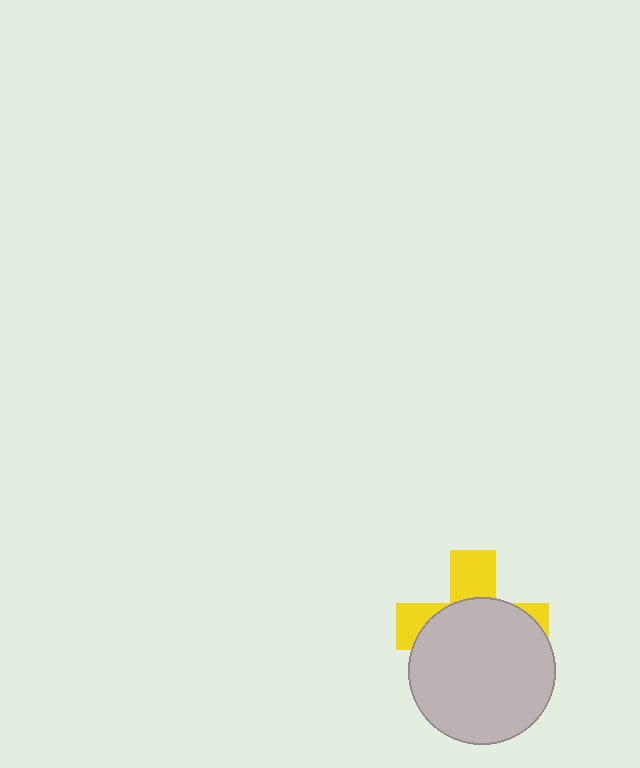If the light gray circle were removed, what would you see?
You would see the complete yellow cross.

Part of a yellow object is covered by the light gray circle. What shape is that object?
It is a cross.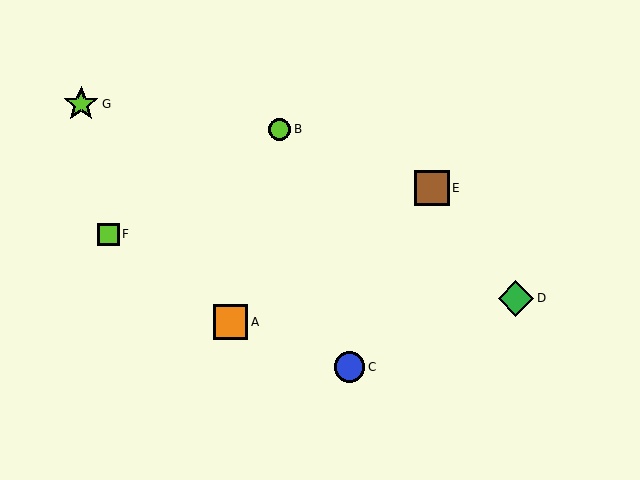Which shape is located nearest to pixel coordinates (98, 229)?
The lime square (labeled F) at (109, 234) is nearest to that location.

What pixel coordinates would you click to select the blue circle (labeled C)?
Click at (349, 367) to select the blue circle C.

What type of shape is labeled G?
Shape G is a lime star.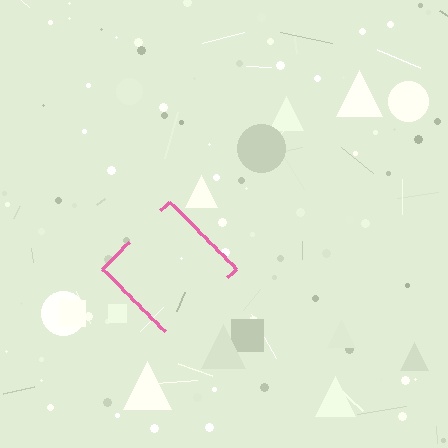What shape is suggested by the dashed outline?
The dashed outline suggests a diamond.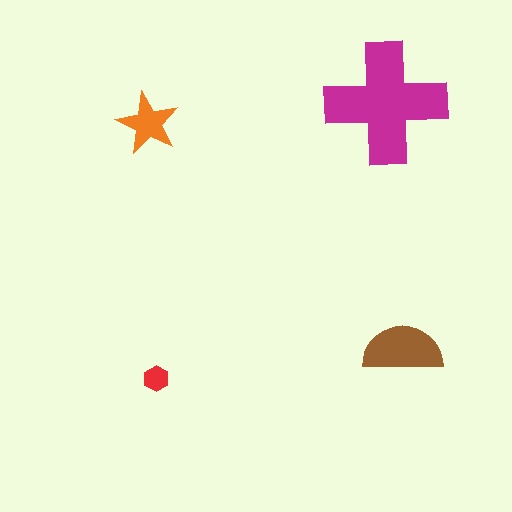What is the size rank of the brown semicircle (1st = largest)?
2nd.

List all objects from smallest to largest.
The red hexagon, the orange star, the brown semicircle, the magenta cross.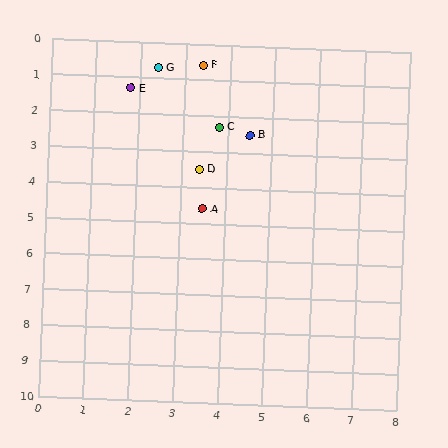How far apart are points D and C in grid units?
Points D and C are about 1.3 grid units apart.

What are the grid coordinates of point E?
Point E is at approximately (1.8, 1.3).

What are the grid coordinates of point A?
Point A is at approximately (3.5, 4.6).